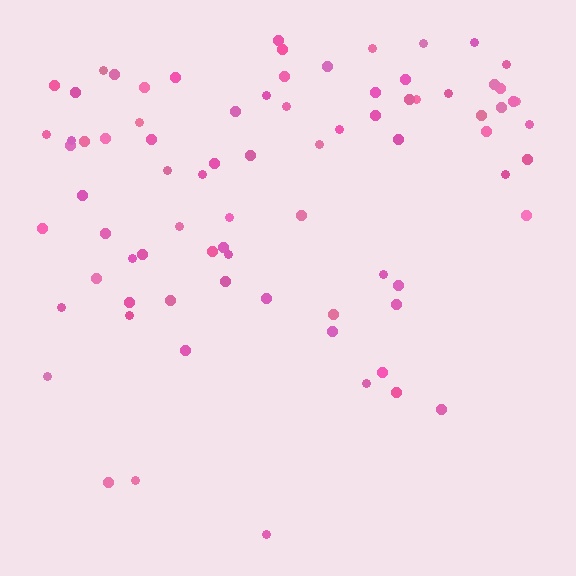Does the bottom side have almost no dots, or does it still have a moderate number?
Still a moderate number, just noticeably fewer than the top.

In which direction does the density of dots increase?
From bottom to top, with the top side densest.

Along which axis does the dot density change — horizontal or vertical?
Vertical.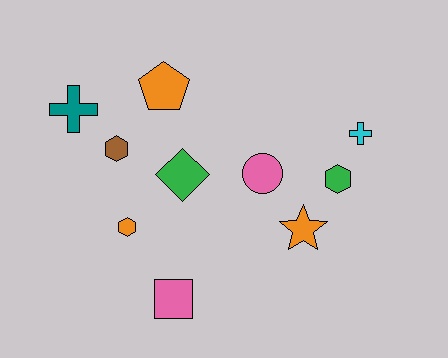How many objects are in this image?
There are 10 objects.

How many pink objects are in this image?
There are 2 pink objects.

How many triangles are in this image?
There are no triangles.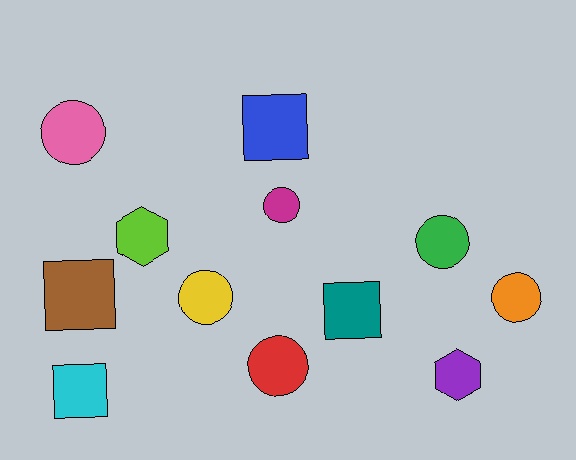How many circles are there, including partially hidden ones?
There are 6 circles.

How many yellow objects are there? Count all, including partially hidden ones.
There is 1 yellow object.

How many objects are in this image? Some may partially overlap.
There are 12 objects.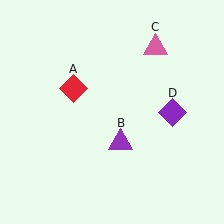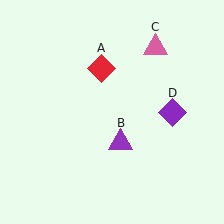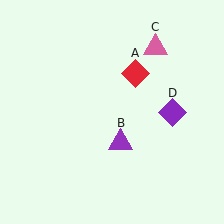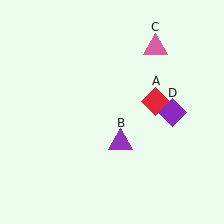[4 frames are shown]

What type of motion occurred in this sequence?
The red diamond (object A) rotated clockwise around the center of the scene.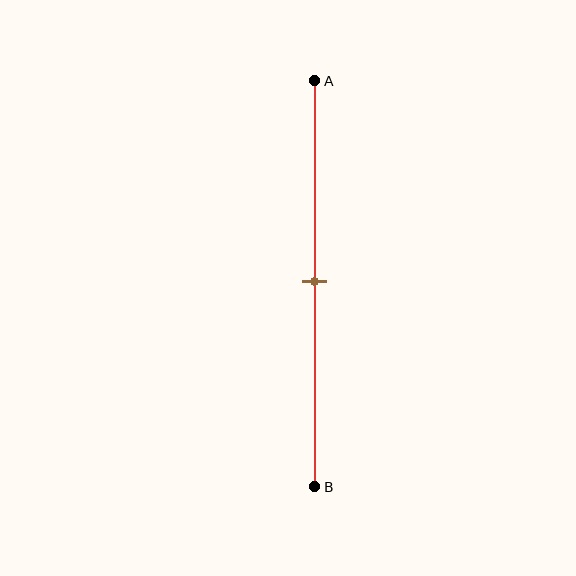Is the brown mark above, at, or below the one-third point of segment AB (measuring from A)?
The brown mark is below the one-third point of segment AB.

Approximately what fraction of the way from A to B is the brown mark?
The brown mark is approximately 50% of the way from A to B.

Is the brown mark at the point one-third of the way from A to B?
No, the mark is at about 50% from A, not at the 33% one-third point.